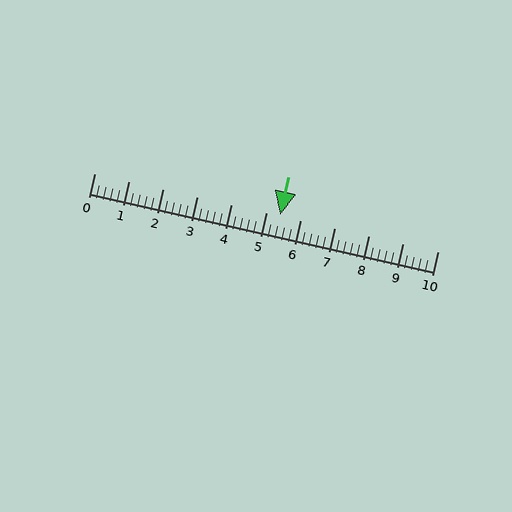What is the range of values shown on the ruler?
The ruler shows values from 0 to 10.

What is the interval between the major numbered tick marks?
The major tick marks are spaced 1 units apart.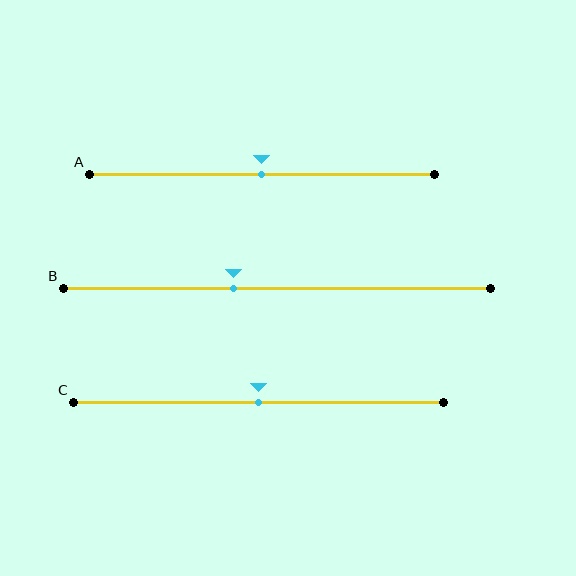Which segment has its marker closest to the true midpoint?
Segment A has its marker closest to the true midpoint.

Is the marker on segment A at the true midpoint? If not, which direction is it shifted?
Yes, the marker on segment A is at the true midpoint.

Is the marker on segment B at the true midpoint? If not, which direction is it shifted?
No, the marker on segment B is shifted to the left by about 10% of the segment length.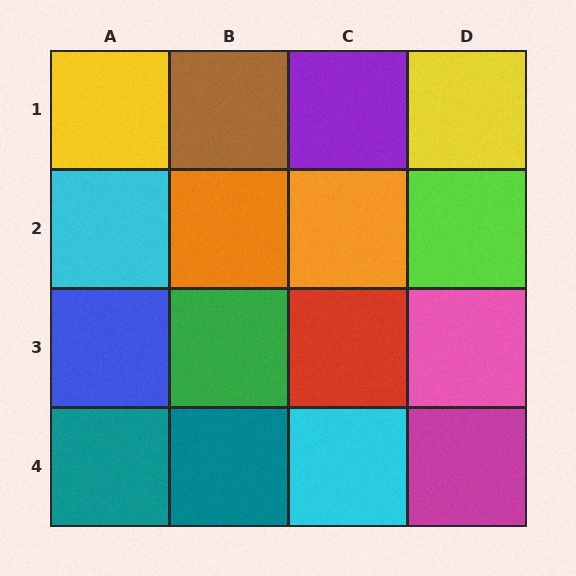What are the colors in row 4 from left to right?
Teal, teal, cyan, magenta.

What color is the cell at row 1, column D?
Yellow.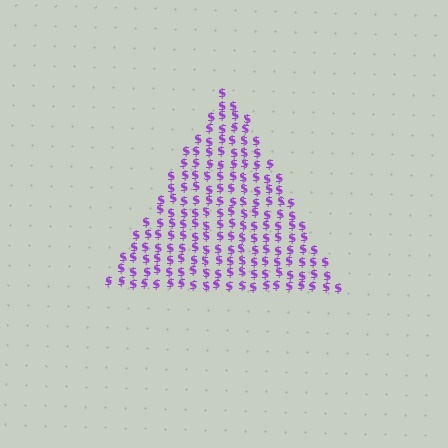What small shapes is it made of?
It is made of small dollar signs.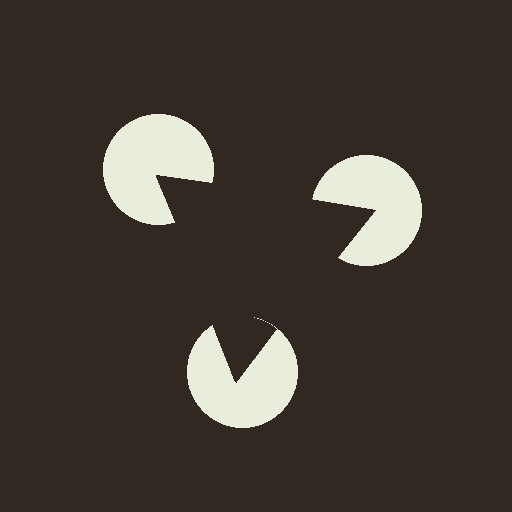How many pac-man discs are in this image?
There are 3 — one at each vertex of the illusory triangle.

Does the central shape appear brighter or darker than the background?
It typically appears slightly darker than the background, even though no actual brightness change is drawn.